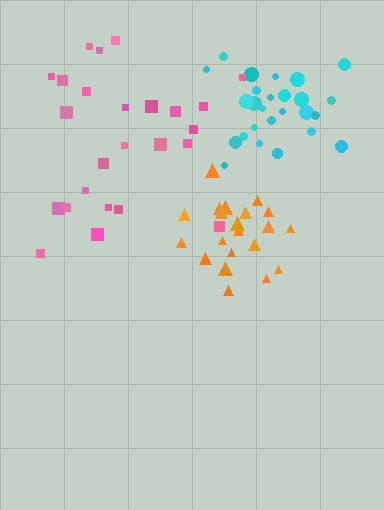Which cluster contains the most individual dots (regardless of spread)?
Cyan (27).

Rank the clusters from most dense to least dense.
cyan, orange, pink.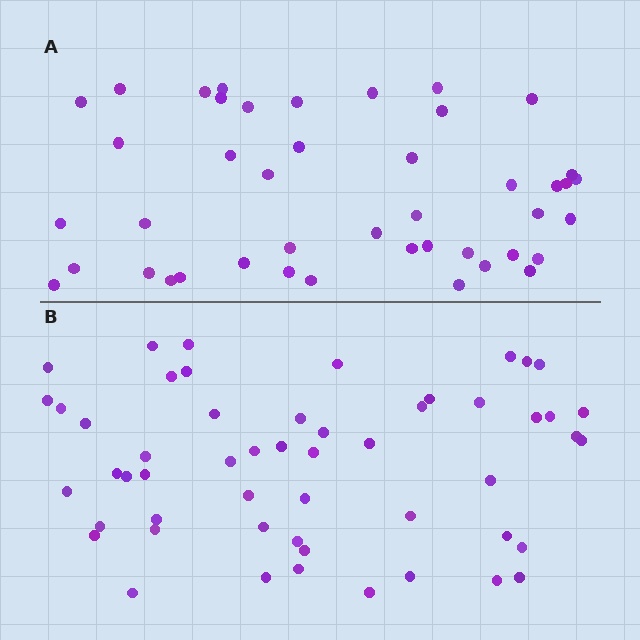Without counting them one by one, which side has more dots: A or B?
Region B (the bottom region) has more dots.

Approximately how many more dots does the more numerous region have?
Region B has roughly 8 or so more dots than region A.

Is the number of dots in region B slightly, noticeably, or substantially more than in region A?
Region B has only slightly more — the two regions are fairly close. The ratio is roughly 1.2 to 1.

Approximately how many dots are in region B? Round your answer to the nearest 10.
About 50 dots. (The exact count is 53, which rounds to 50.)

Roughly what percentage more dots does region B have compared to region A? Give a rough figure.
About 20% more.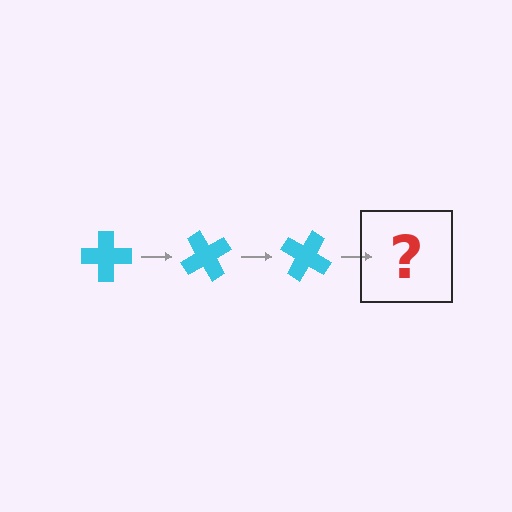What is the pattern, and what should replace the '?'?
The pattern is that the cross rotates 60 degrees each step. The '?' should be a cyan cross rotated 180 degrees.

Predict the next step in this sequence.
The next step is a cyan cross rotated 180 degrees.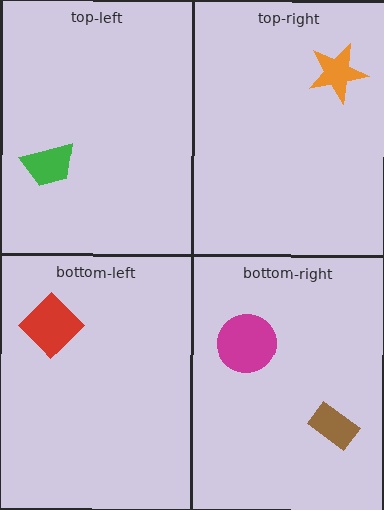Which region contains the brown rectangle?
The bottom-right region.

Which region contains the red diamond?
The bottom-left region.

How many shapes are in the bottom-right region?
2.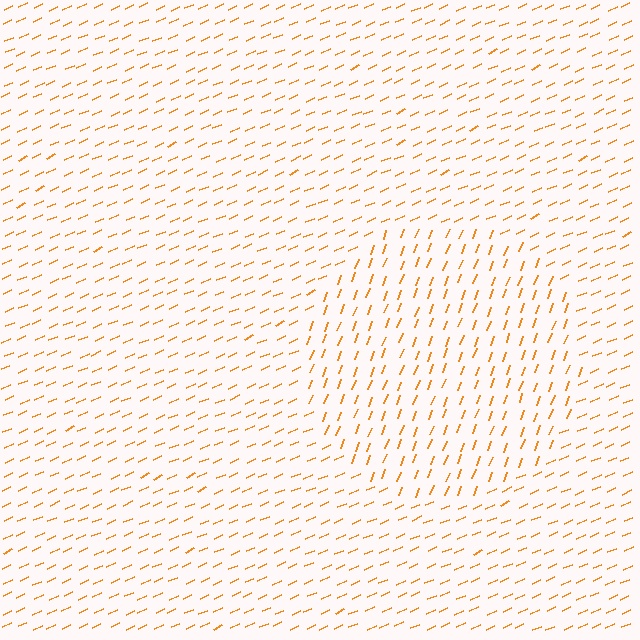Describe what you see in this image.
The image is filled with small orange line segments. A circle region in the image has lines oriented differently from the surrounding lines, creating a visible texture boundary.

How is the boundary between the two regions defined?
The boundary is defined purely by a change in line orientation (approximately 45 degrees difference). All lines are the same color and thickness.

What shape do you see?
I see a circle.